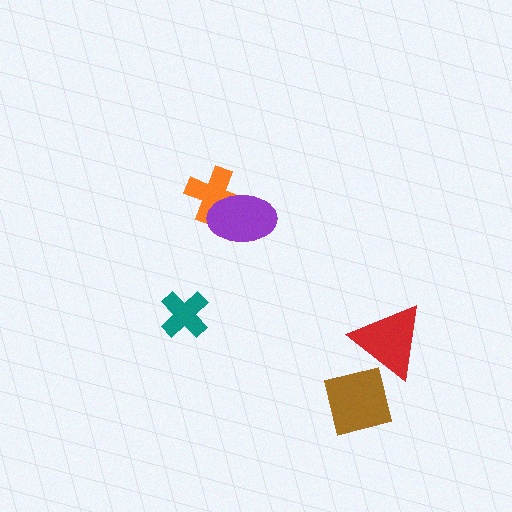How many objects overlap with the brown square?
0 objects overlap with the brown square.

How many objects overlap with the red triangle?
0 objects overlap with the red triangle.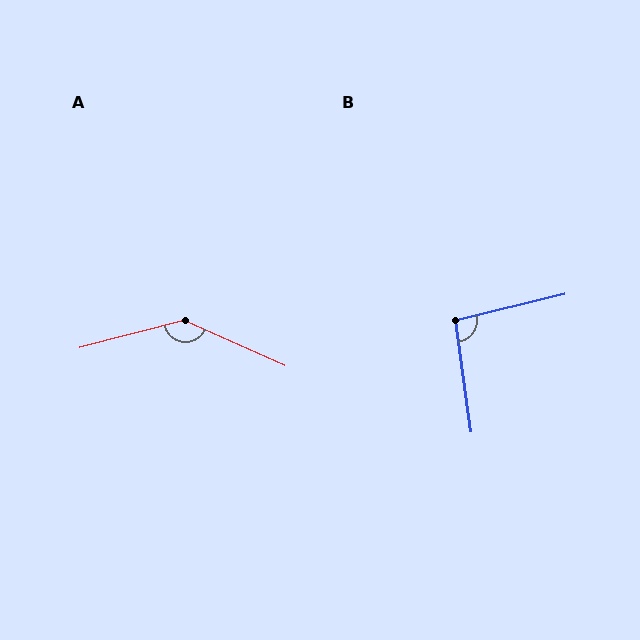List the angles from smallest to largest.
B (96°), A (141°).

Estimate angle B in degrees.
Approximately 96 degrees.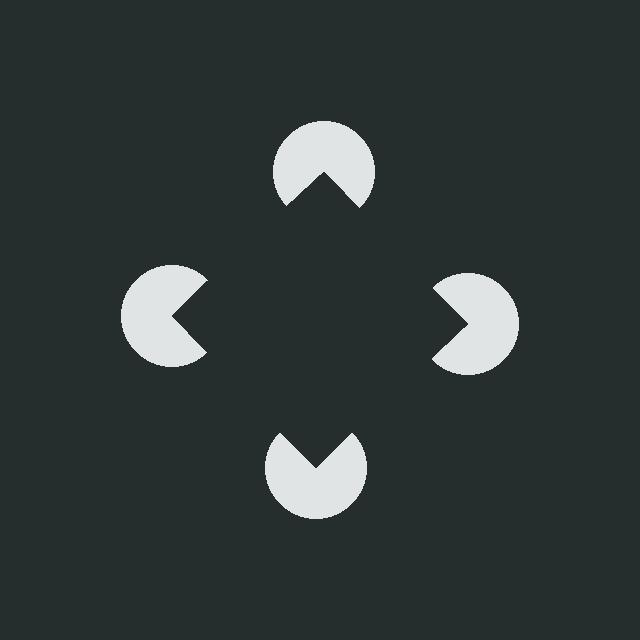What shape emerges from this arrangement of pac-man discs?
An illusory square — its edges are inferred from the aligned wedge cuts in the pac-man discs, not physically drawn.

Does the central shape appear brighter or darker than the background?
It typically appears slightly darker than the background, even though no actual brightness change is drawn.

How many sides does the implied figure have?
4 sides.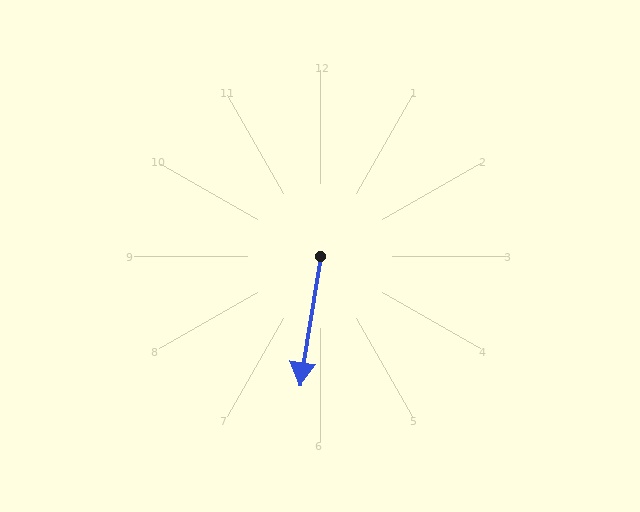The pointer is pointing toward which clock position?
Roughly 6 o'clock.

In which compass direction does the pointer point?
South.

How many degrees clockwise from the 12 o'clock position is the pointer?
Approximately 189 degrees.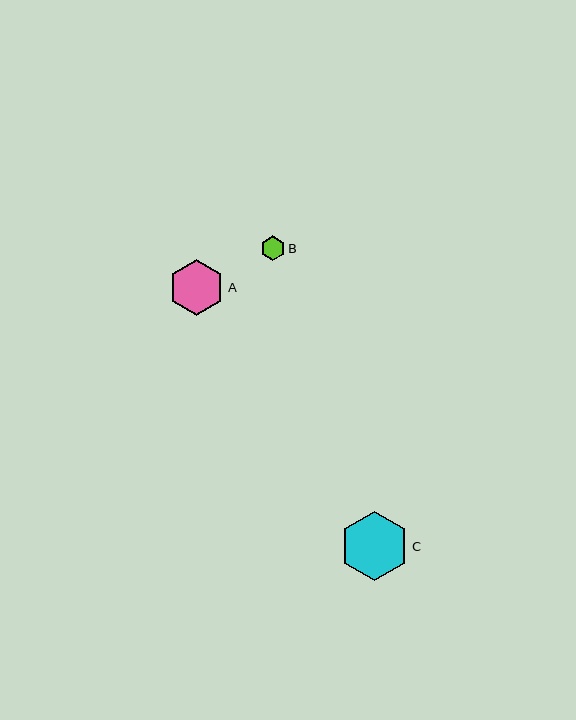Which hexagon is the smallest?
Hexagon B is the smallest with a size of approximately 25 pixels.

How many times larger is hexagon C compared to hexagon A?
Hexagon C is approximately 1.2 times the size of hexagon A.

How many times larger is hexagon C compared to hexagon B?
Hexagon C is approximately 2.8 times the size of hexagon B.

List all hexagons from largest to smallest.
From largest to smallest: C, A, B.